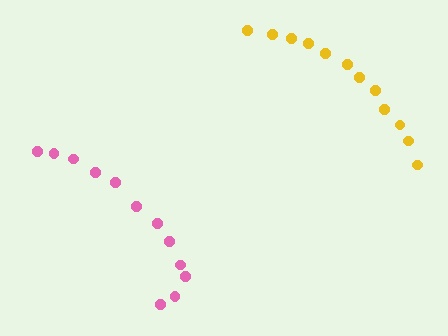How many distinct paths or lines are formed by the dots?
There are 2 distinct paths.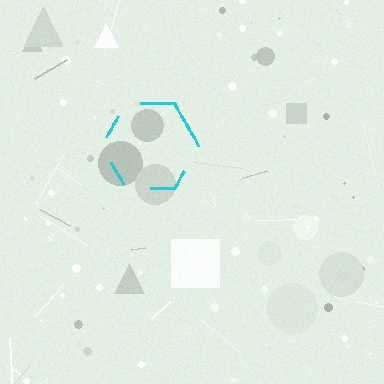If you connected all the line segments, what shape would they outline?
They would outline a hexagon.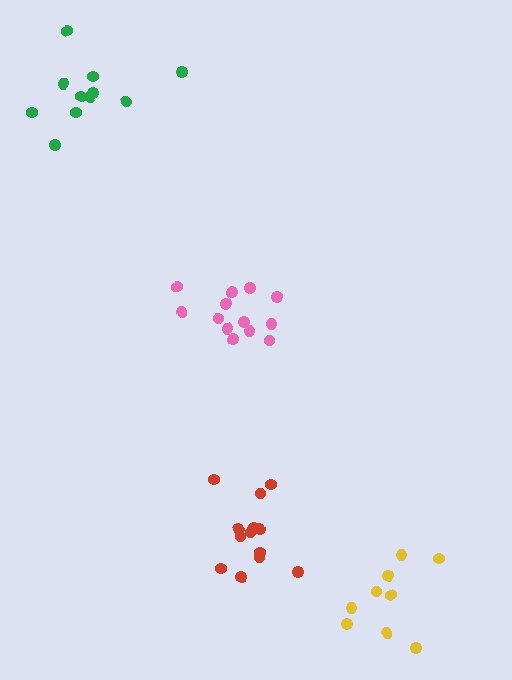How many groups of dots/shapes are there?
There are 4 groups.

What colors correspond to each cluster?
The clusters are colored: pink, yellow, red, green.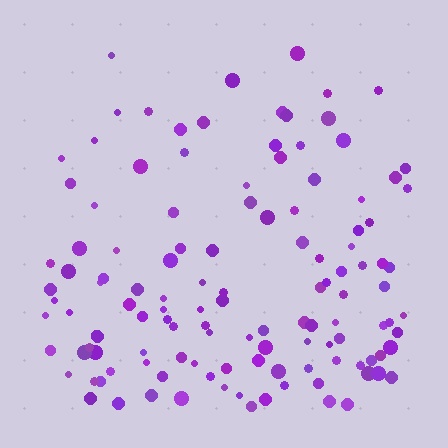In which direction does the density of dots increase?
From top to bottom, with the bottom side densest.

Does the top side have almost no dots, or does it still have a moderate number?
Still a moderate number, just noticeably fewer than the bottom.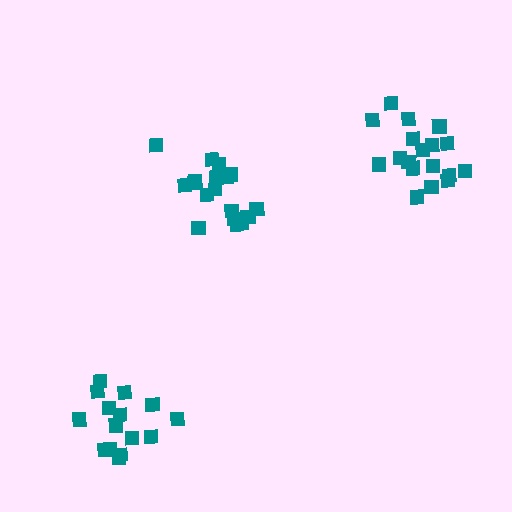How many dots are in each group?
Group 1: 18 dots, Group 2: 15 dots, Group 3: 18 dots (51 total).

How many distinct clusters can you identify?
There are 3 distinct clusters.